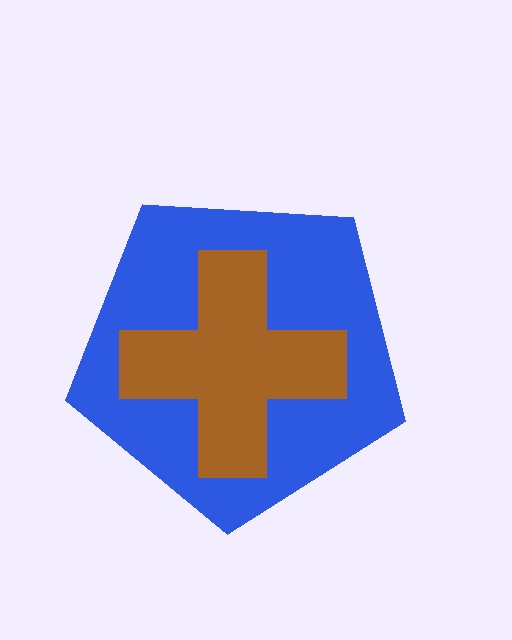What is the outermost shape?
The blue pentagon.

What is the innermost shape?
The brown cross.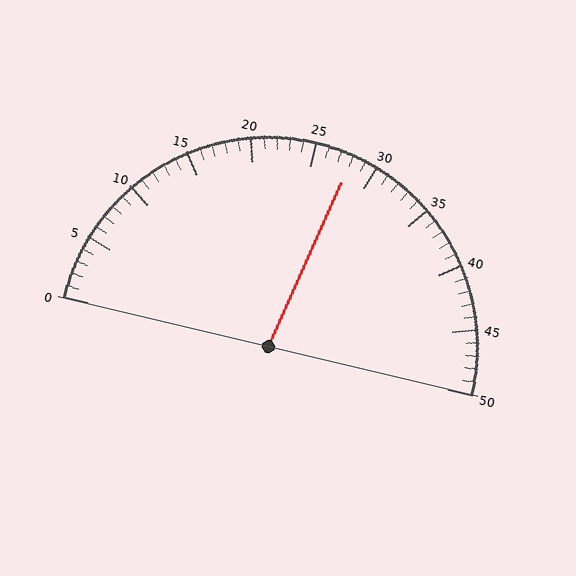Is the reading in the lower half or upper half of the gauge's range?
The reading is in the upper half of the range (0 to 50).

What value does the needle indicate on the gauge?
The needle indicates approximately 28.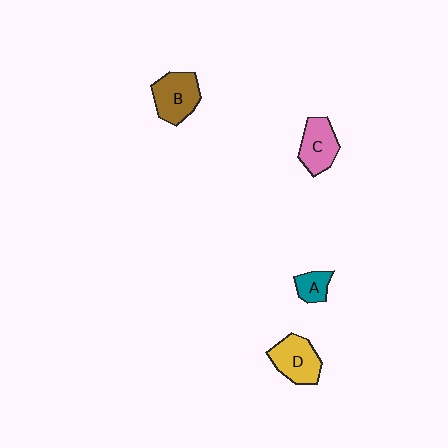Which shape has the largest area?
Shape B (brown).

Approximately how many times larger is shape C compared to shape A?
Approximately 1.8 times.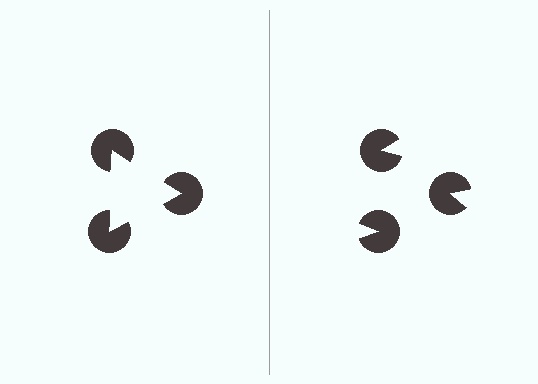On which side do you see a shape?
An illusory triangle appears on the left side. On the right side the wedge cuts are rotated, so no coherent shape forms.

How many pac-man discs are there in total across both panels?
6 — 3 on each side.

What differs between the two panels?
The pac-man discs are positioned identically on both sides; only the wedge orientations differ. On the left they align to a triangle; on the right they are misaligned.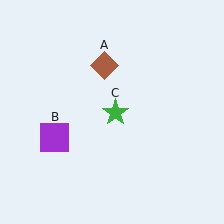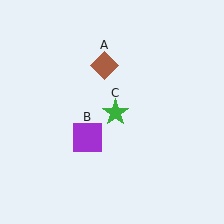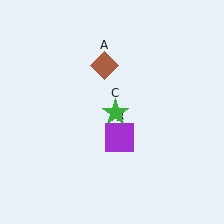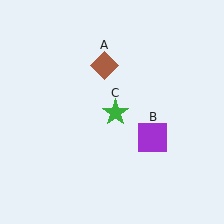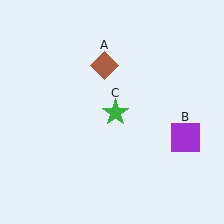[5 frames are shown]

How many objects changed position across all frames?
1 object changed position: purple square (object B).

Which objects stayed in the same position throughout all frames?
Brown diamond (object A) and green star (object C) remained stationary.